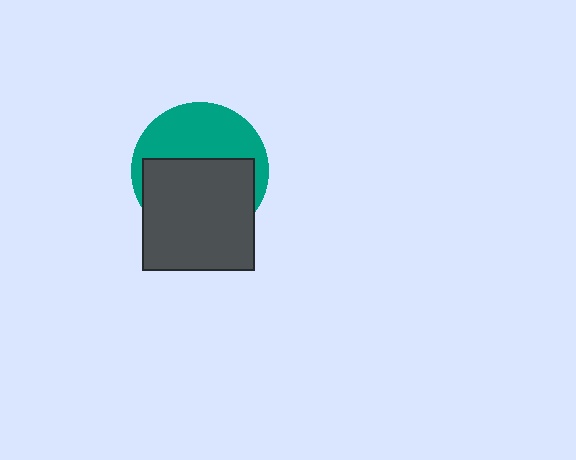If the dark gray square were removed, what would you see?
You would see the complete teal circle.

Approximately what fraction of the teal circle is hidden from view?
Roughly 56% of the teal circle is hidden behind the dark gray square.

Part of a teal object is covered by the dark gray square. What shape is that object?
It is a circle.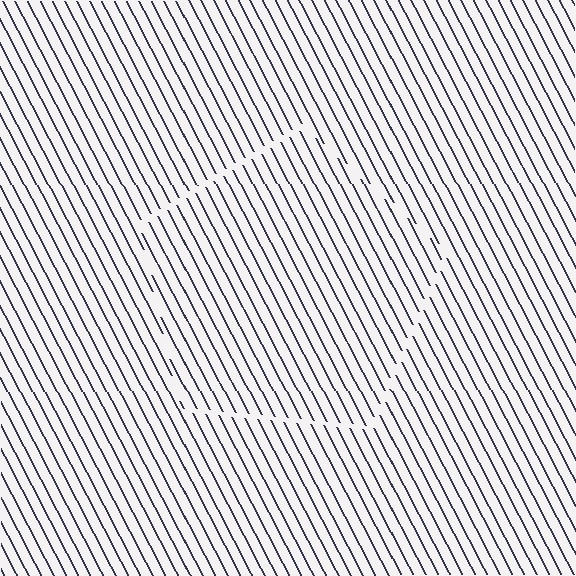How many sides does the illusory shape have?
5 sides — the line-ends trace a pentagon.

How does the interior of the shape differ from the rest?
The interior of the shape contains the same grating, shifted by half a period — the contour is defined by the phase discontinuity where line-ends from the inner and outer gratings abut.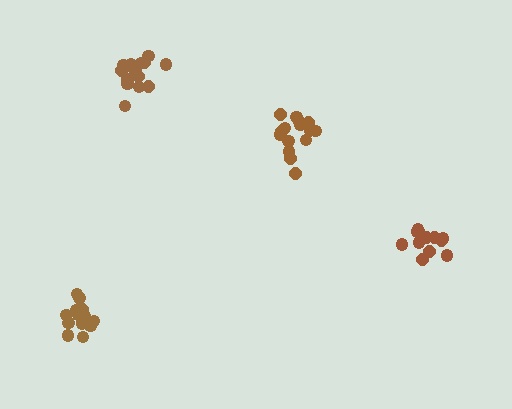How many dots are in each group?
Group 1: 16 dots, Group 2: 15 dots, Group 3: 18 dots, Group 4: 13 dots (62 total).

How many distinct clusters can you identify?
There are 4 distinct clusters.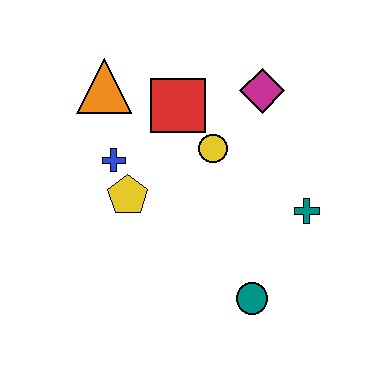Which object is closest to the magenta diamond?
The yellow circle is closest to the magenta diamond.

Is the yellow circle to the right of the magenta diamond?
No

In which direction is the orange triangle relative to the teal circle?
The orange triangle is above the teal circle.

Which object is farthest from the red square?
The teal circle is farthest from the red square.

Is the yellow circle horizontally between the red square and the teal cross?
Yes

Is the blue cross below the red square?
Yes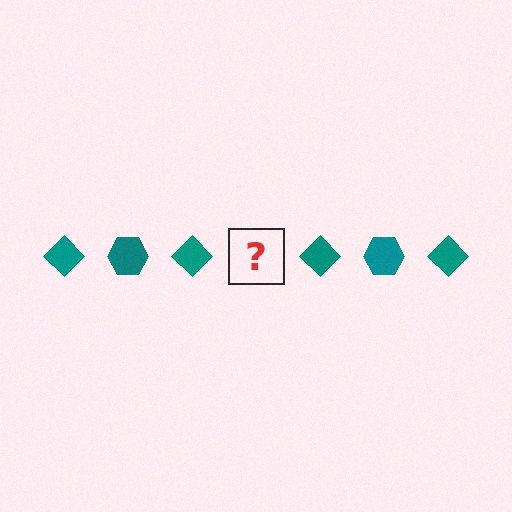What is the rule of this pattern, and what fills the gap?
The rule is that the pattern cycles through diamond, hexagon shapes in teal. The gap should be filled with a teal hexagon.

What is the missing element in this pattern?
The missing element is a teal hexagon.